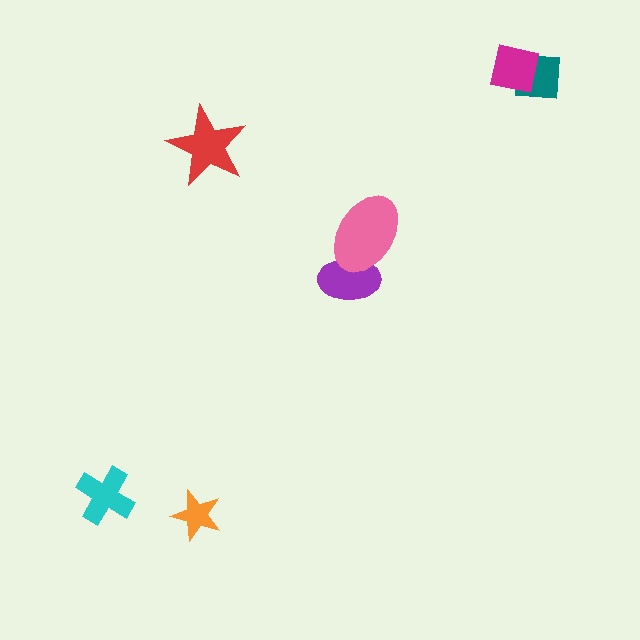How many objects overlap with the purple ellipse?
1 object overlaps with the purple ellipse.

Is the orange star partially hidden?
No, no other shape covers it.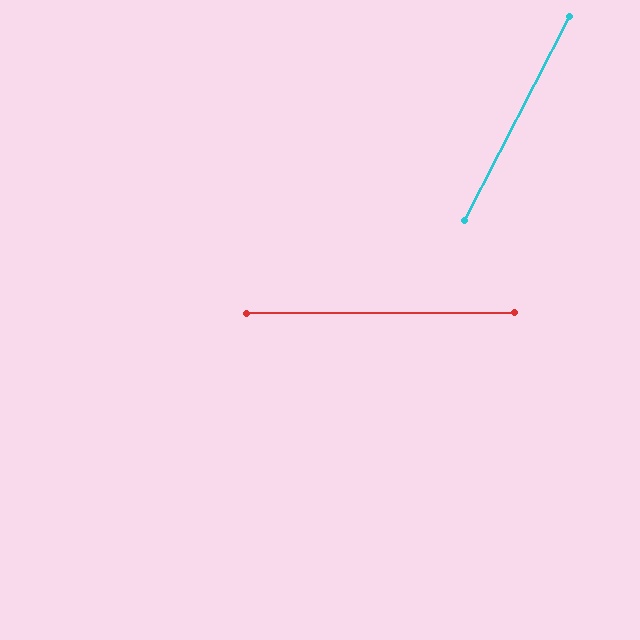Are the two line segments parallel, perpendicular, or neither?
Neither parallel nor perpendicular — they differ by about 63°.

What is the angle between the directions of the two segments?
Approximately 63 degrees.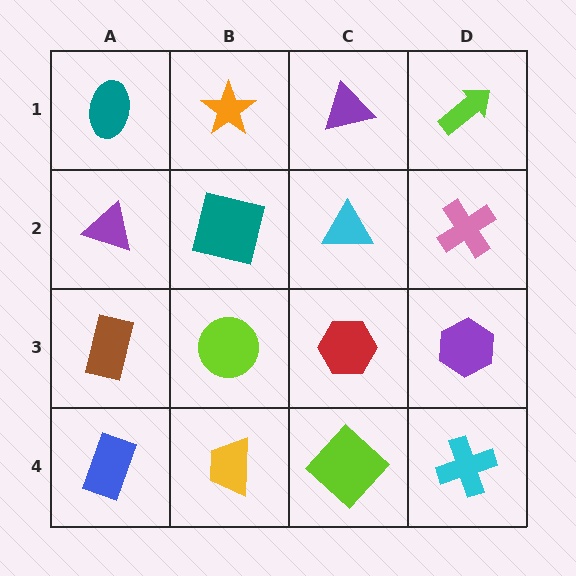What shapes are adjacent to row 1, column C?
A cyan triangle (row 2, column C), an orange star (row 1, column B), a lime arrow (row 1, column D).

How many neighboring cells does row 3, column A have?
3.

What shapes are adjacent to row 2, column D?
A lime arrow (row 1, column D), a purple hexagon (row 3, column D), a cyan triangle (row 2, column C).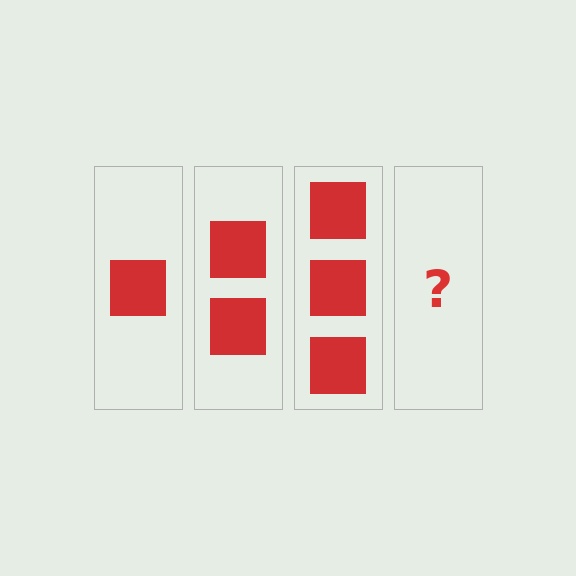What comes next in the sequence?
The next element should be 4 squares.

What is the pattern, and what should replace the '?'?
The pattern is that each step adds one more square. The '?' should be 4 squares.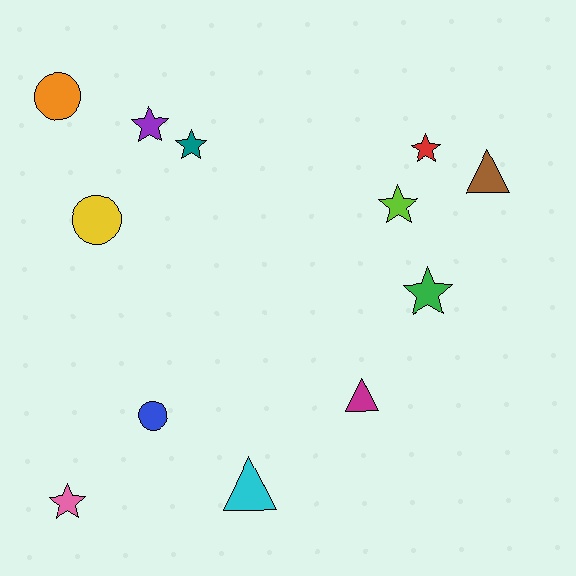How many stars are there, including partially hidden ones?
There are 6 stars.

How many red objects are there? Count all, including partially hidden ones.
There is 1 red object.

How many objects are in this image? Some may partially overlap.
There are 12 objects.